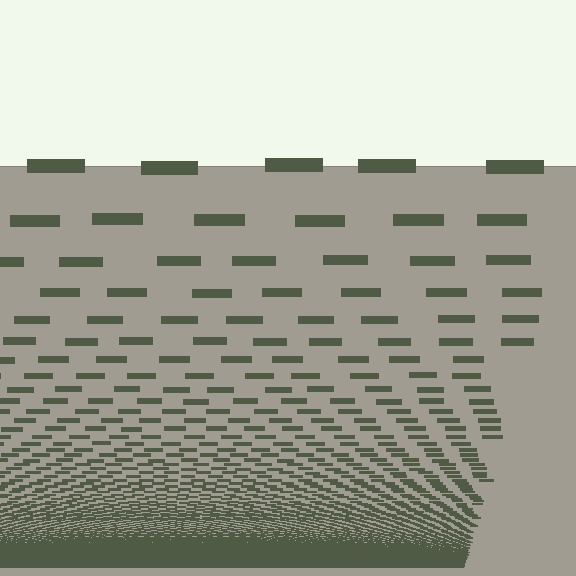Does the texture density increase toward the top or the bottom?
Density increases toward the bottom.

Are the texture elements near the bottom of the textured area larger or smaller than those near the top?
Smaller. The gradient is inverted — elements near the bottom are smaller and denser.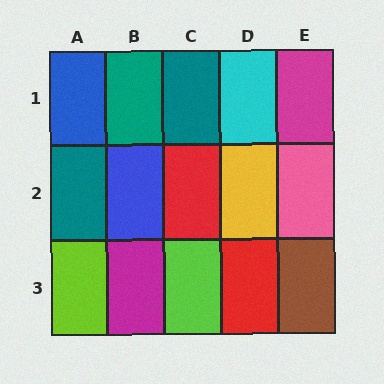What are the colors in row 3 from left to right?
Lime, magenta, lime, red, brown.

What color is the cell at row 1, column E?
Magenta.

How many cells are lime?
2 cells are lime.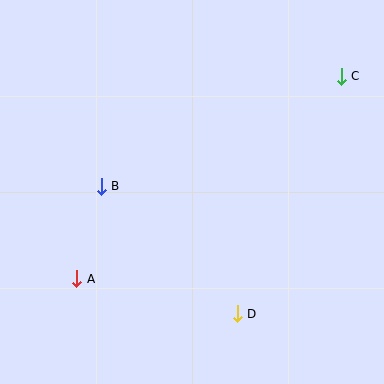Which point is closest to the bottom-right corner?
Point D is closest to the bottom-right corner.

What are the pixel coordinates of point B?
Point B is at (101, 186).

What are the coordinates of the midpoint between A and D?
The midpoint between A and D is at (157, 296).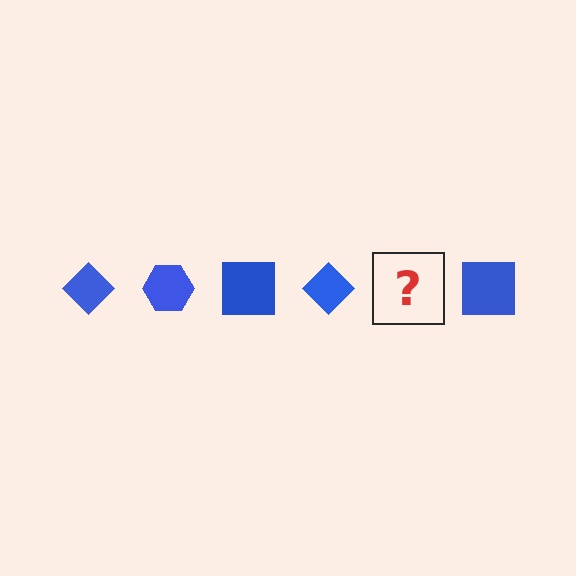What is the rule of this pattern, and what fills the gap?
The rule is that the pattern cycles through diamond, hexagon, square shapes in blue. The gap should be filled with a blue hexagon.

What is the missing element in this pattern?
The missing element is a blue hexagon.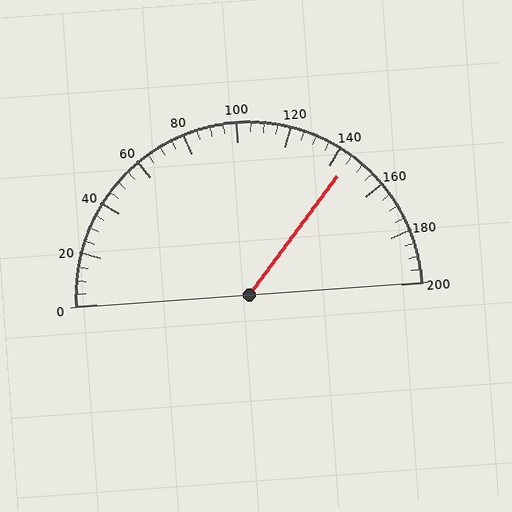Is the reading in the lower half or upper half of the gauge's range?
The reading is in the upper half of the range (0 to 200).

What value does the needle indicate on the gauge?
The needle indicates approximately 145.